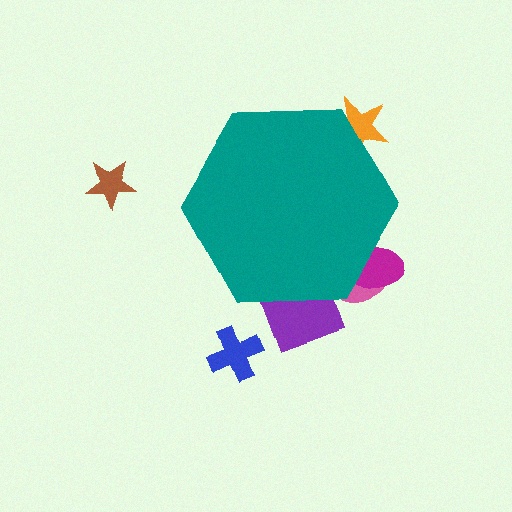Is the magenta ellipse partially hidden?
Yes, the magenta ellipse is partially hidden behind the teal hexagon.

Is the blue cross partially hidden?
No, the blue cross is fully visible.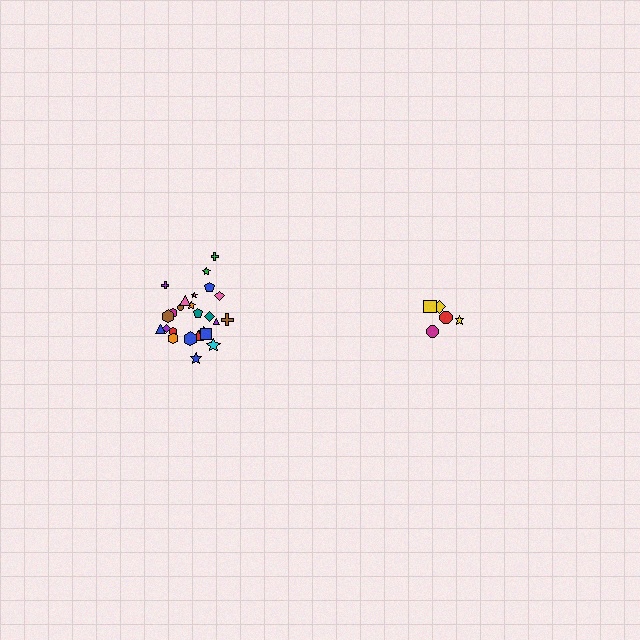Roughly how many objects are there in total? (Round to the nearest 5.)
Roughly 30 objects in total.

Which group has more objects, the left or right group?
The left group.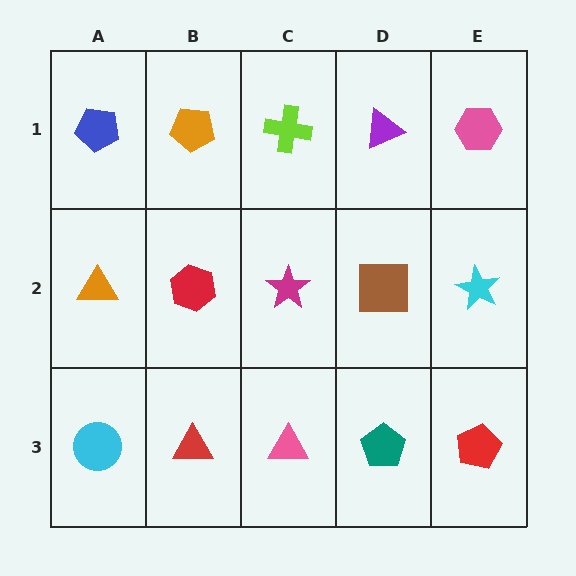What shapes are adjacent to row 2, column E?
A pink hexagon (row 1, column E), a red pentagon (row 3, column E), a brown square (row 2, column D).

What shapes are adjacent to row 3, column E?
A cyan star (row 2, column E), a teal pentagon (row 3, column D).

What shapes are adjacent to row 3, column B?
A red hexagon (row 2, column B), a cyan circle (row 3, column A), a pink triangle (row 3, column C).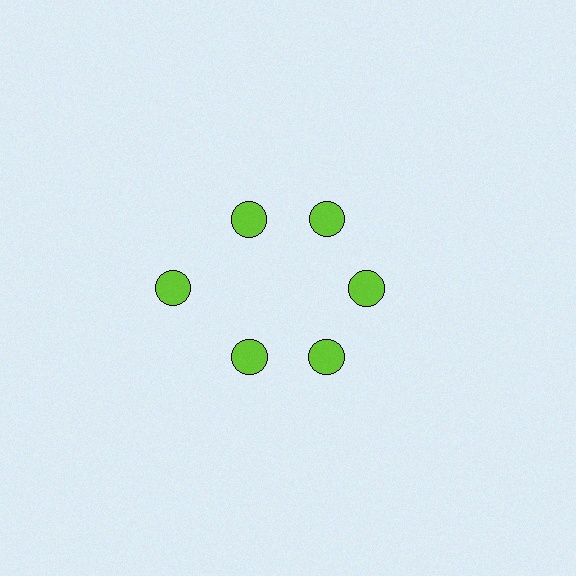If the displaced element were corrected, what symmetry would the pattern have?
It would have 6-fold rotational symmetry — the pattern would map onto itself every 60 degrees.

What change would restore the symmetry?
The symmetry would be restored by moving it inward, back onto the ring so that all 6 circles sit at equal angles and equal distance from the center.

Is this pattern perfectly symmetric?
No. The 6 lime circles are arranged in a ring, but one element near the 9 o'clock position is pushed outward from the center, breaking the 6-fold rotational symmetry.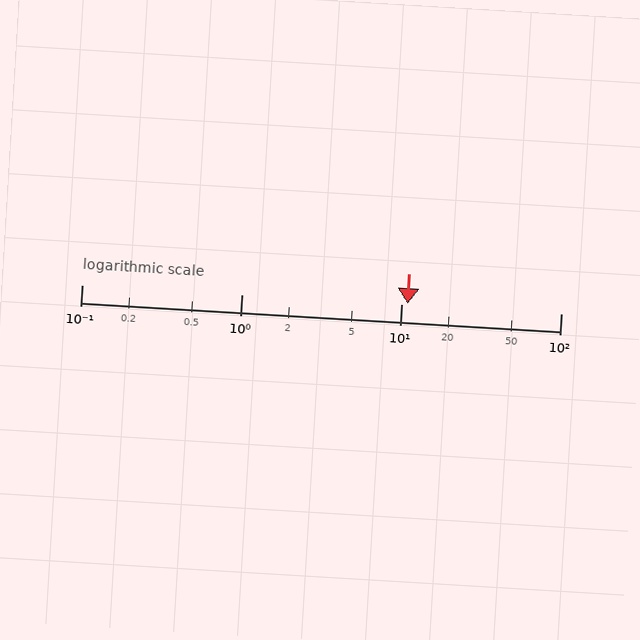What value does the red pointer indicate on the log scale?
The pointer indicates approximately 11.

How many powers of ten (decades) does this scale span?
The scale spans 3 decades, from 0.1 to 100.